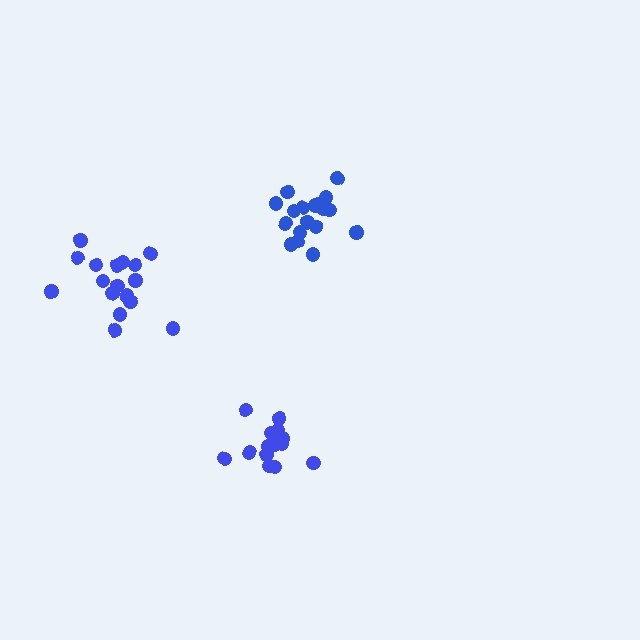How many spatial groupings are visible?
There are 3 spatial groupings.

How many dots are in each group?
Group 1: 18 dots, Group 2: 17 dots, Group 3: 18 dots (53 total).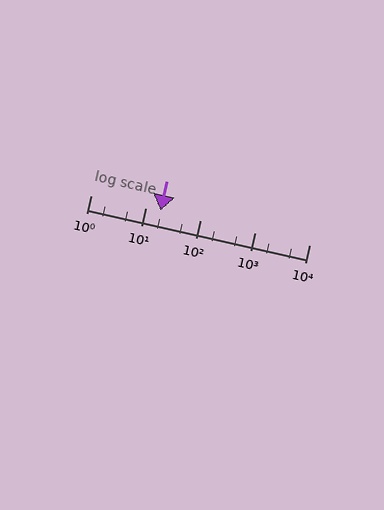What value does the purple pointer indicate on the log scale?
The pointer indicates approximately 19.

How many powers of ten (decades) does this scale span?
The scale spans 4 decades, from 1 to 10000.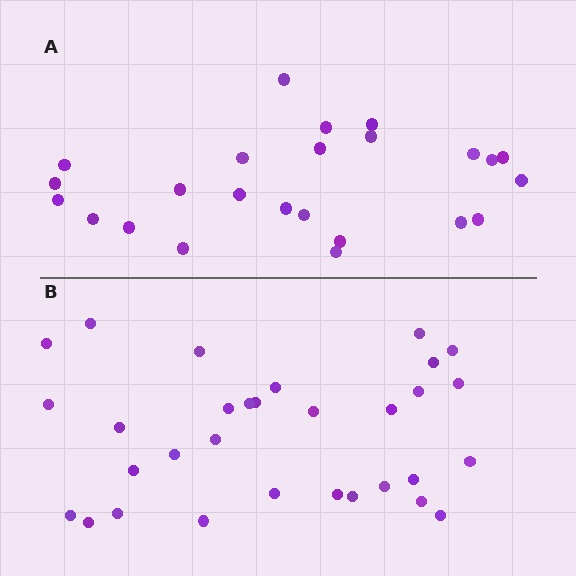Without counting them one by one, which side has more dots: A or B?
Region B (the bottom region) has more dots.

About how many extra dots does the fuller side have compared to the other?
Region B has roughly 8 or so more dots than region A.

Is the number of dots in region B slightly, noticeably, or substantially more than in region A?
Region B has noticeably more, but not dramatically so. The ratio is roughly 1.3 to 1.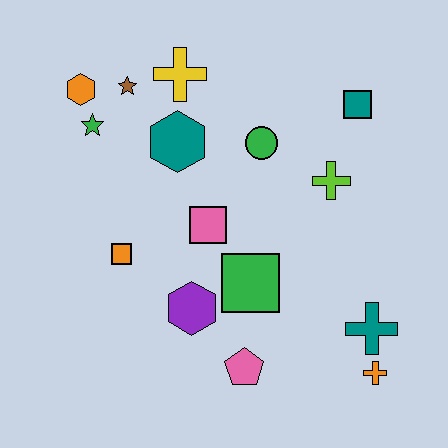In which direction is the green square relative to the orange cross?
The green square is to the left of the orange cross.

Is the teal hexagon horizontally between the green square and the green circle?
No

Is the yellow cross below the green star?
No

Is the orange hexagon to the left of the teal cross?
Yes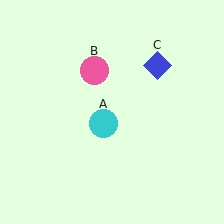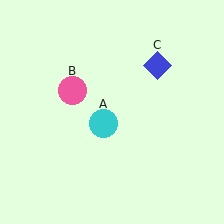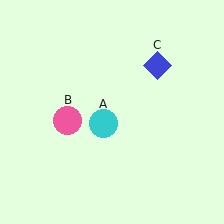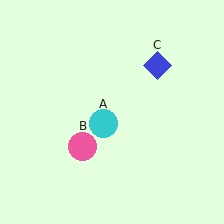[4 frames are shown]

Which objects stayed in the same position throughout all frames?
Cyan circle (object A) and blue diamond (object C) remained stationary.